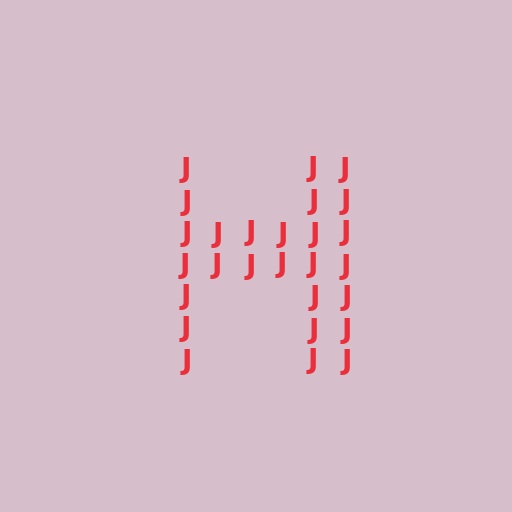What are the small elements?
The small elements are letter J's.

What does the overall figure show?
The overall figure shows the letter H.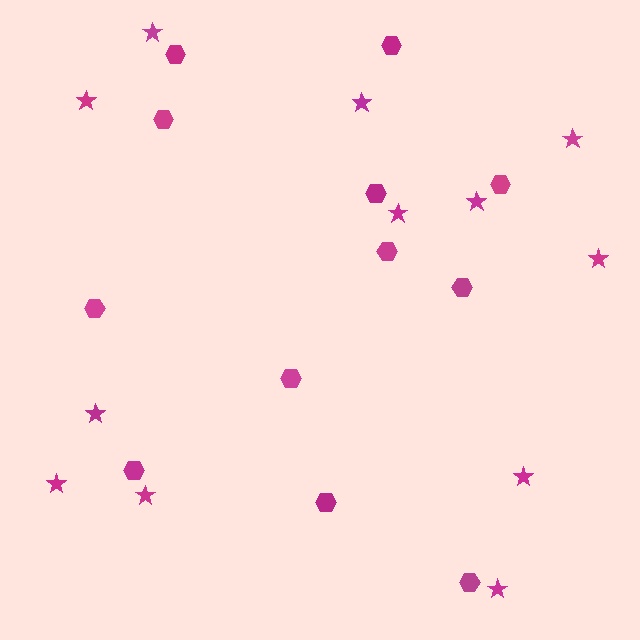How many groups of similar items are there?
There are 2 groups: one group of stars (12) and one group of hexagons (12).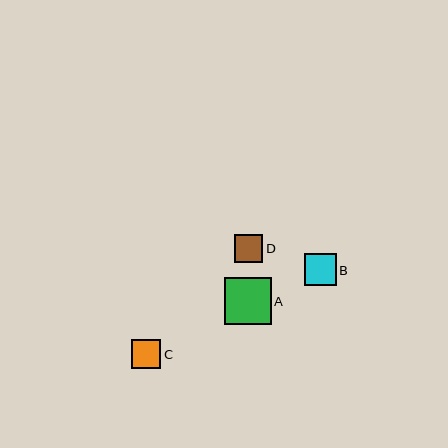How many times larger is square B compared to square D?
Square B is approximately 1.1 times the size of square D.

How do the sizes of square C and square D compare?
Square C and square D are approximately the same size.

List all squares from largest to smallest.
From largest to smallest: A, B, C, D.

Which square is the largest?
Square A is the largest with a size of approximately 47 pixels.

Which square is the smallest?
Square D is the smallest with a size of approximately 28 pixels.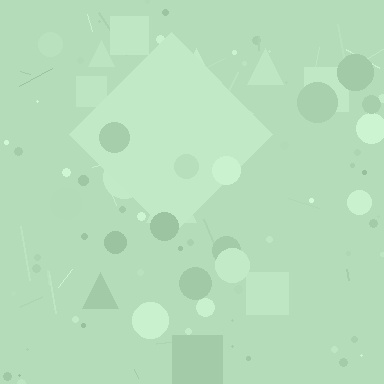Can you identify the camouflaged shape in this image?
The camouflaged shape is a diamond.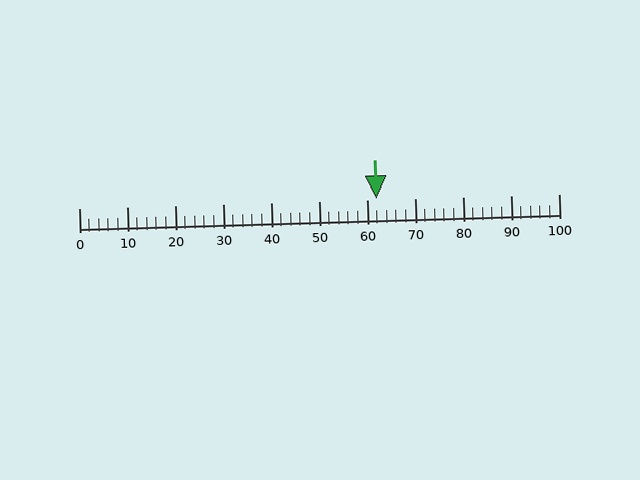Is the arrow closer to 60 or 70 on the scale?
The arrow is closer to 60.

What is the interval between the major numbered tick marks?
The major tick marks are spaced 10 units apart.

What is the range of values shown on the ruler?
The ruler shows values from 0 to 100.